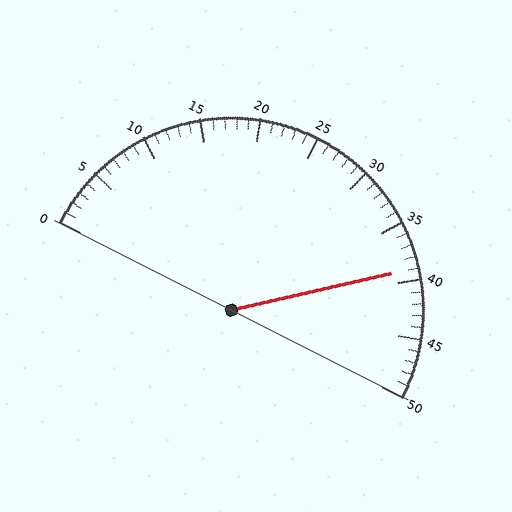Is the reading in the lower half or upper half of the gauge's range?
The reading is in the upper half of the range (0 to 50).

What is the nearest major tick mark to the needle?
The nearest major tick mark is 40.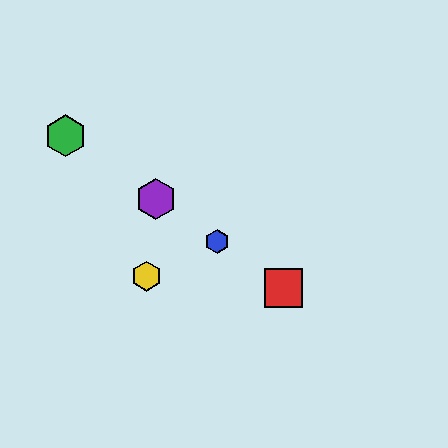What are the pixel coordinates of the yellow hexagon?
The yellow hexagon is at (146, 276).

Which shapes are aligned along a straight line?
The red square, the blue hexagon, the green hexagon, the purple hexagon are aligned along a straight line.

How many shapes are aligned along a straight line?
4 shapes (the red square, the blue hexagon, the green hexagon, the purple hexagon) are aligned along a straight line.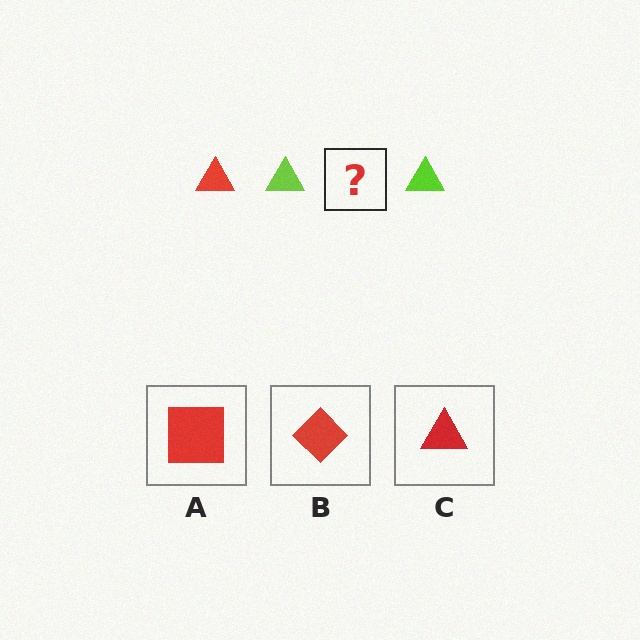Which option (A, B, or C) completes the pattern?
C.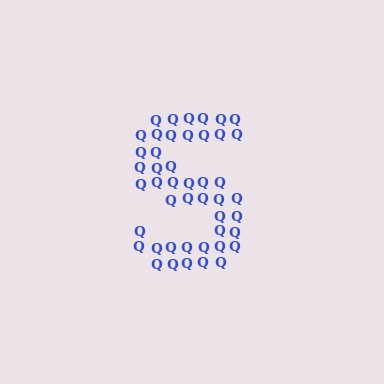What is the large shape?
The large shape is the letter S.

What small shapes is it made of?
It is made of small letter Q's.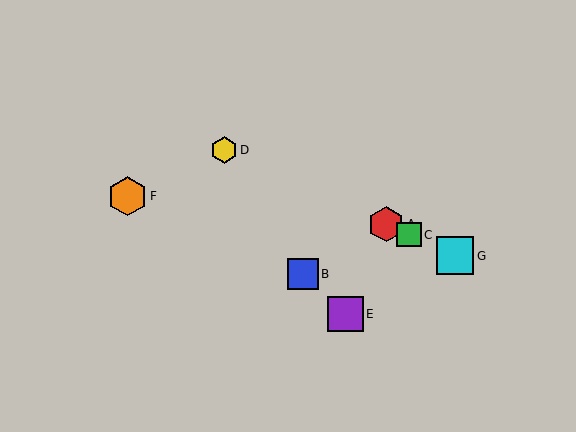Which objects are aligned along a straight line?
Objects A, C, D, G are aligned along a straight line.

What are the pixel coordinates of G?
Object G is at (455, 256).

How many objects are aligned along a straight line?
4 objects (A, C, D, G) are aligned along a straight line.